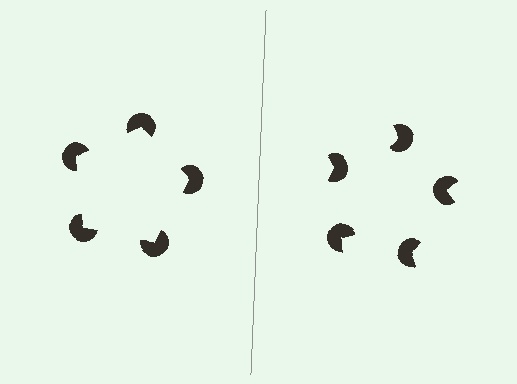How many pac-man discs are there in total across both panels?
10 — 5 on each side.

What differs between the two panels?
The pac-man discs are positioned identically on both sides; only the wedge orientations differ. On the left they align to a pentagon; on the right they are misaligned.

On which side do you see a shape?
An illusory pentagon appears on the left side. On the right side the wedge cuts are rotated, so no coherent shape forms.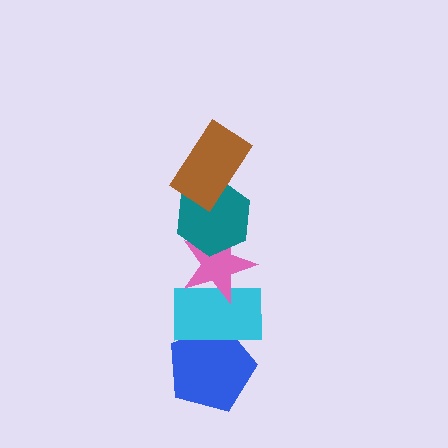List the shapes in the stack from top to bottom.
From top to bottom: the brown rectangle, the teal hexagon, the pink star, the cyan rectangle, the blue pentagon.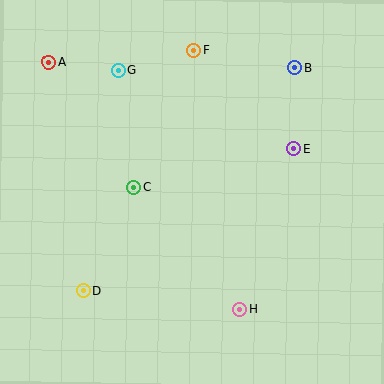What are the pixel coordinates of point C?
Point C is at (134, 187).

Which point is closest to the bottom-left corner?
Point D is closest to the bottom-left corner.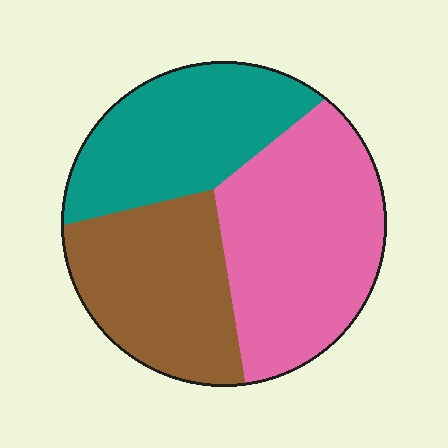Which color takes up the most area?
Pink, at roughly 40%.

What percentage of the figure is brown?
Brown takes up between a sixth and a third of the figure.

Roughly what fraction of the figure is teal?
Teal covers 30% of the figure.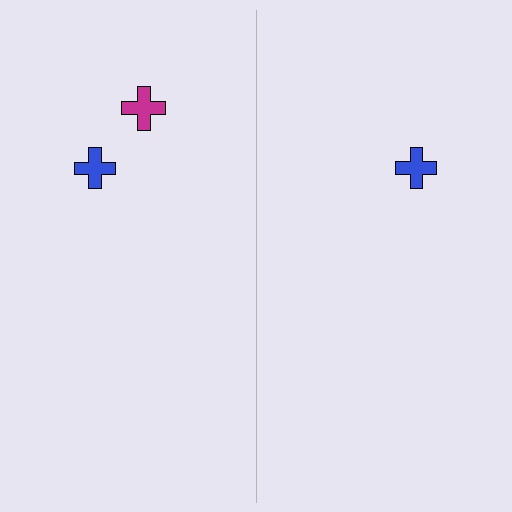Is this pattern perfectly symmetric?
No, the pattern is not perfectly symmetric. A magenta cross is missing from the right side.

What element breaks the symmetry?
A magenta cross is missing from the right side.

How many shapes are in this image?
There are 3 shapes in this image.